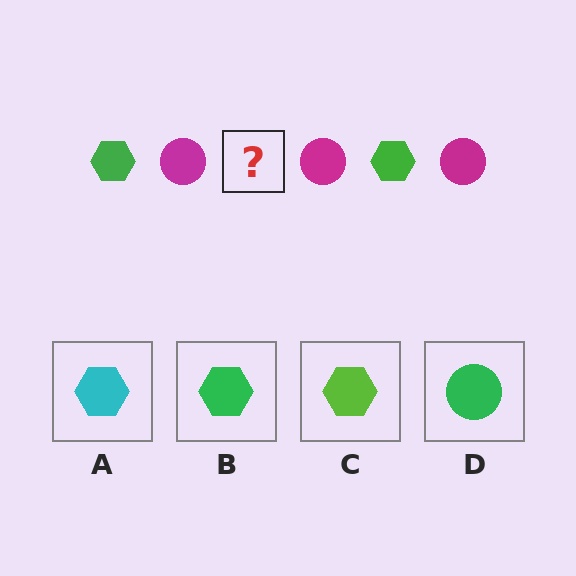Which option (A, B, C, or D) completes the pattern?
B.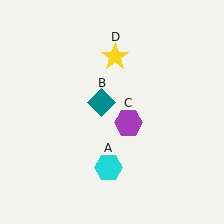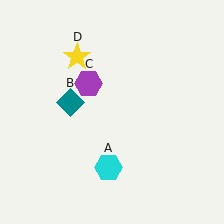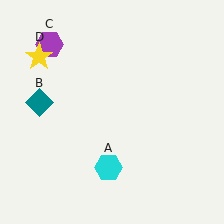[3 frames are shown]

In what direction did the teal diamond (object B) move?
The teal diamond (object B) moved left.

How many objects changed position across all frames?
3 objects changed position: teal diamond (object B), purple hexagon (object C), yellow star (object D).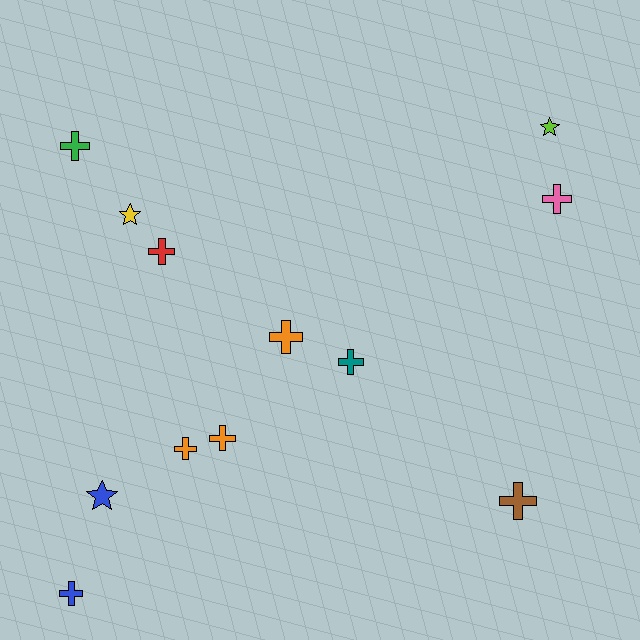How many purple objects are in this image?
There are no purple objects.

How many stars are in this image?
There are 3 stars.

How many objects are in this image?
There are 12 objects.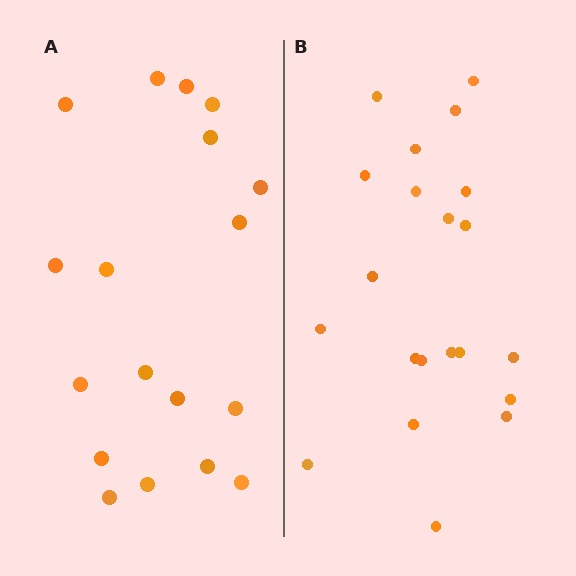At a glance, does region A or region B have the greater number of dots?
Region B (the right region) has more dots.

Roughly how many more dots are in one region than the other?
Region B has just a few more — roughly 2 or 3 more dots than region A.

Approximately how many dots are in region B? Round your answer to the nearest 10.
About 20 dots. (The exact count is 21, which rounds to 20.)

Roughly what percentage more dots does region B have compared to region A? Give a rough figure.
About 15% more.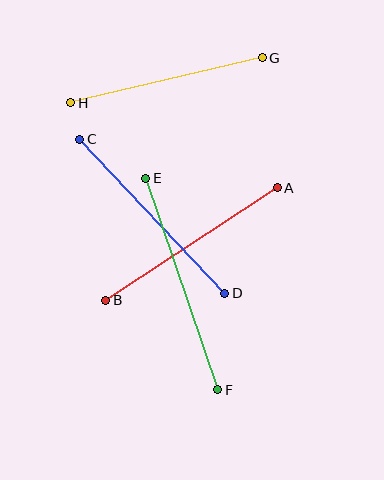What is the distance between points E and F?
The distance is approximately 224 pixels.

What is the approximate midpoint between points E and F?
The midpoint is at approximately (182, 284) pixels.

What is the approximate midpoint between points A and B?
The midpoint is at approximately (192, 244) pixels.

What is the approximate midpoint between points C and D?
The midpoint is at approximately (152, 216) pixels.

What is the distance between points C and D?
The distance is approximately 212 pixels.